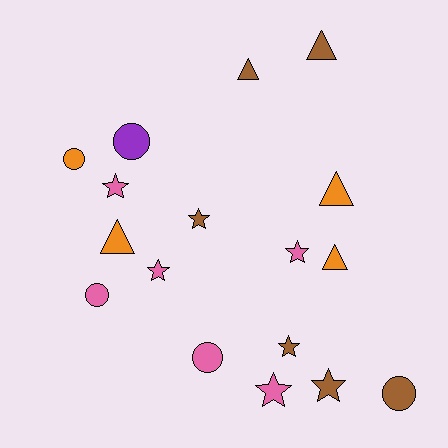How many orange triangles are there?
There are 3 orange triangles.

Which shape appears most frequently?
Star, with 7 objects.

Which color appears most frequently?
Brown, with 6 objects.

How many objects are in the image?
There are 17 objects.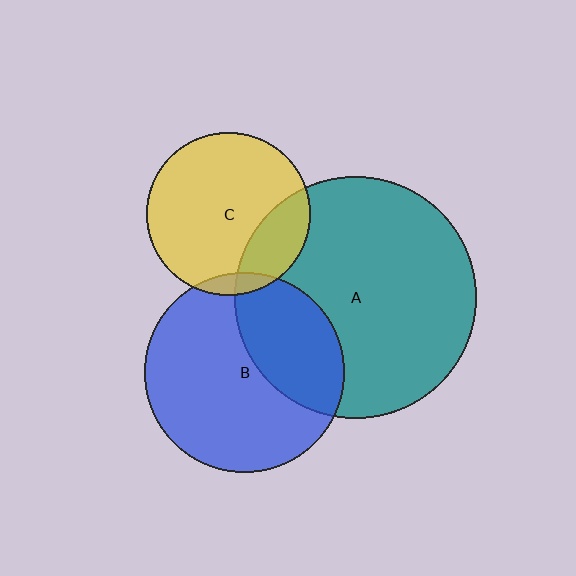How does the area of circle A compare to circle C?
Approximately 2.2 times.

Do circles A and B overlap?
Yes.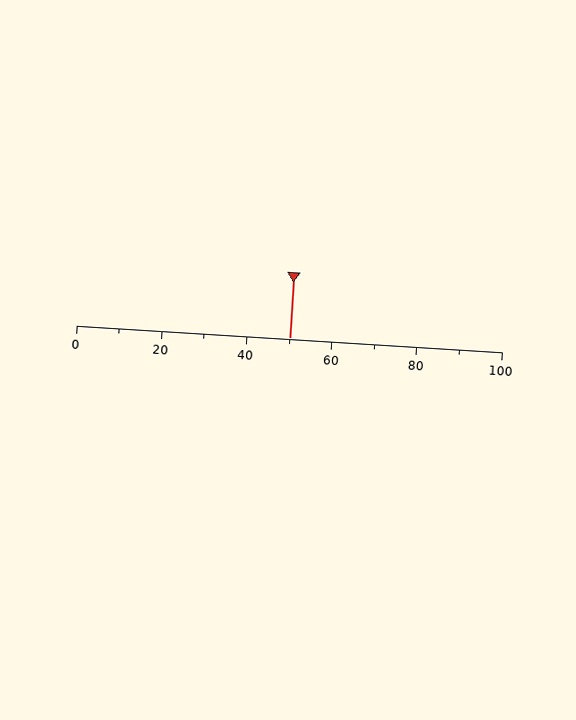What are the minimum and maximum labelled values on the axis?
The axis runs from 0 to 100.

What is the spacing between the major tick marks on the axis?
The major ticks are spaced 20 apart.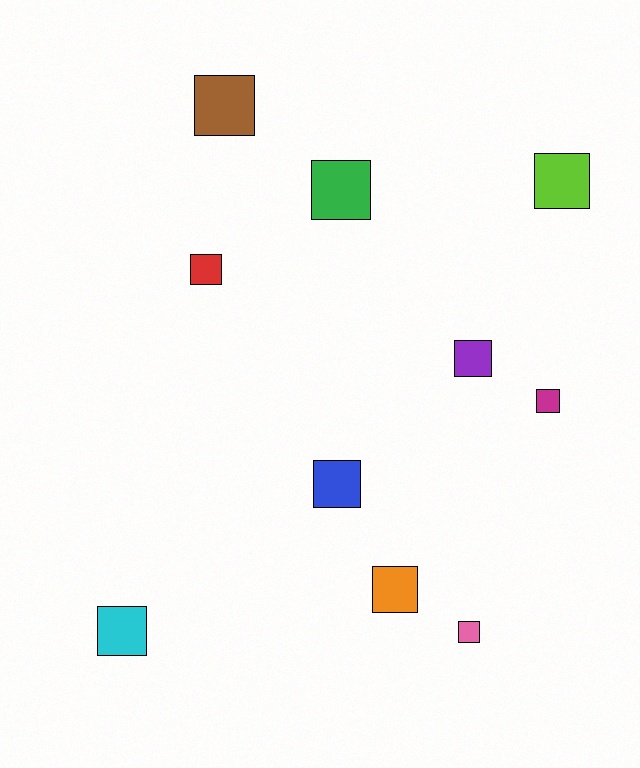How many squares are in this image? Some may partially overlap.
There are 10 squares.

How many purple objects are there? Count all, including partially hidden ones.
There is 1 purple object.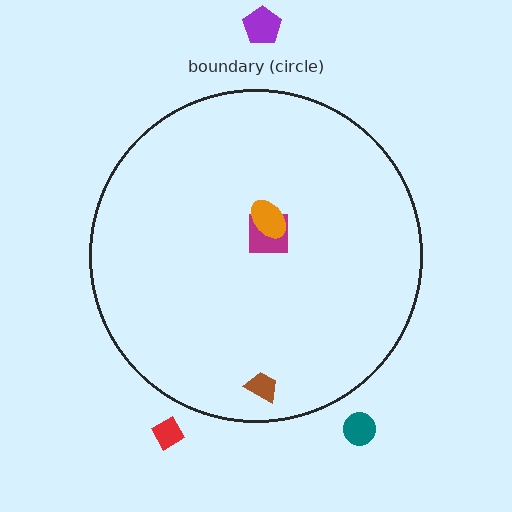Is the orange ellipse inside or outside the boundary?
Inside.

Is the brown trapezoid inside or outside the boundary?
Inside.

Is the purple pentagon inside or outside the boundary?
Outside.